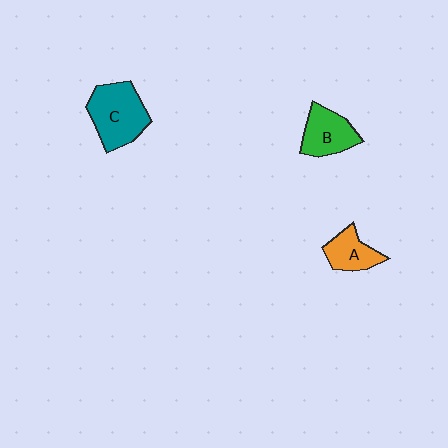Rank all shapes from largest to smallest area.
From largest to smallest: C (teal), B (green), A (orange).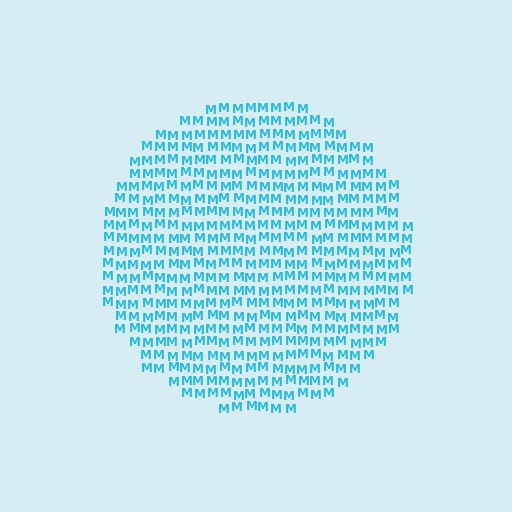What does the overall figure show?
The overall figure shows a circle.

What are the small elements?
The small elements are letter M's.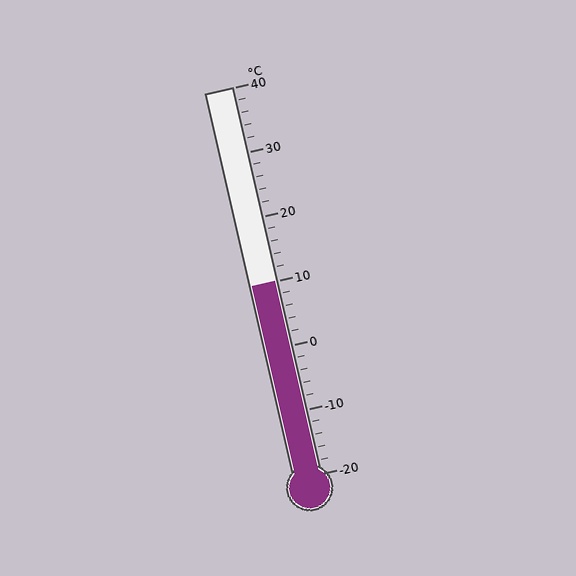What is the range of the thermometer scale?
The thermometer scale ranges from -20°C to 40°C.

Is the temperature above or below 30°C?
The temperature is below 30°C.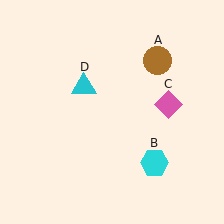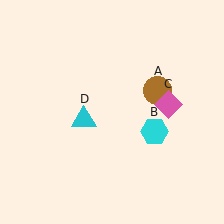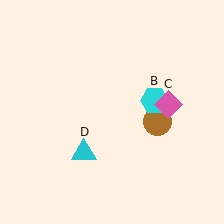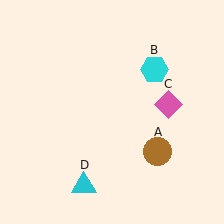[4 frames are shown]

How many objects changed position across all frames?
3 objects changed position: brown circle (object A), cyan hexagon (object B), cyan triangle (object D).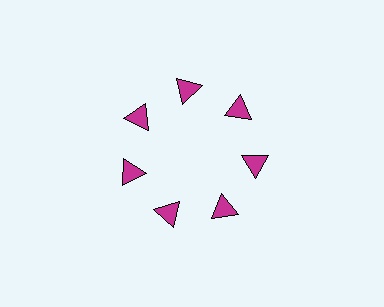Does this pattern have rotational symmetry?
Yes, this pattern has 7-fold rotational symmetry. It looks the same after rotating 51 degrees around the center.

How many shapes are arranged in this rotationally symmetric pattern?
There are 7 shapes, arranged in 7 groups of 1.